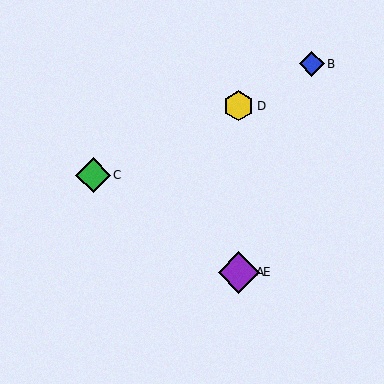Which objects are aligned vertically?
Objects A, D, E are aligned vertically.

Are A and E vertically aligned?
Yes, both are at x≈239.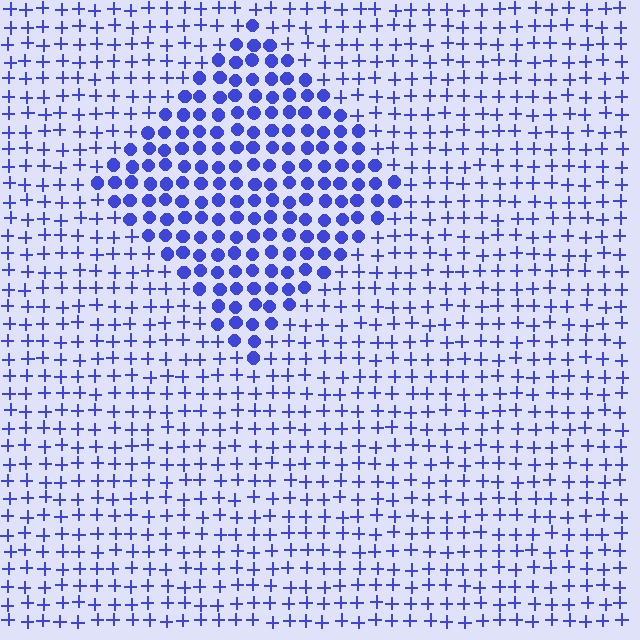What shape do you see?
I see a diamond.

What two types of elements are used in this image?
The image uses circles inside the diamond region and plus signs outside it.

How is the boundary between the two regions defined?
The boundary is defined by a change in element shape: circles inside vs. plus signs outside. All elements share the same color and spacing.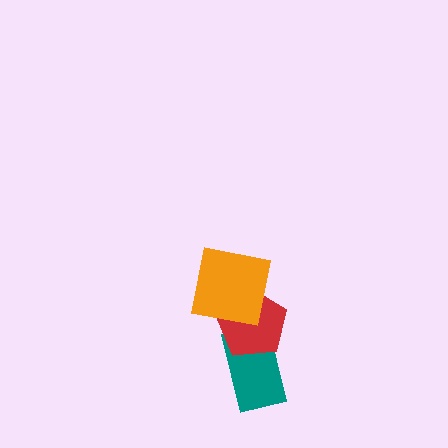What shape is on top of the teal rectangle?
The red pentagon is on top of the teal rectangle.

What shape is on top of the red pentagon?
The orange square is on top of the red pentagon.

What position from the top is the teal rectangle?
The teal rectangle is 3rd from the top.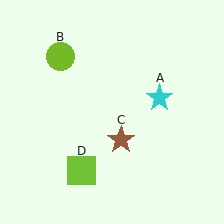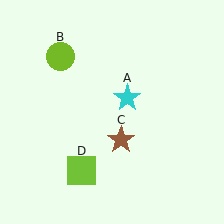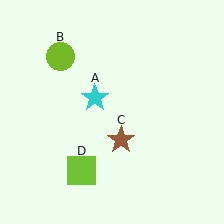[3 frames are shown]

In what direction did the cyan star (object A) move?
The cyan star (object A) moved left.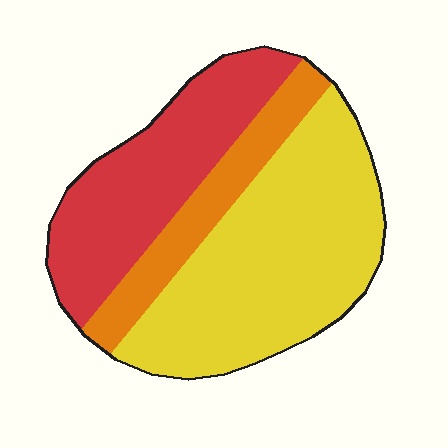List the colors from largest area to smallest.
From largest to smallest: yellow, red, orange.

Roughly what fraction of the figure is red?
Red takes up about one third (1/3) of the figure.